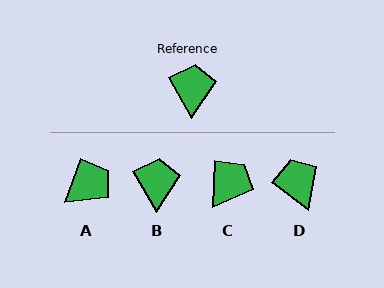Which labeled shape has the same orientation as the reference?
B.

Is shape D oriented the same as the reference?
No, it is off by about 23 degrees.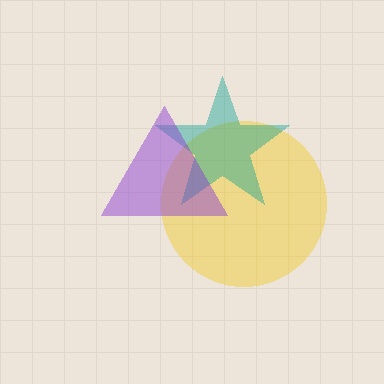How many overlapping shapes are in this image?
There are 3 overlapping shapes in the image.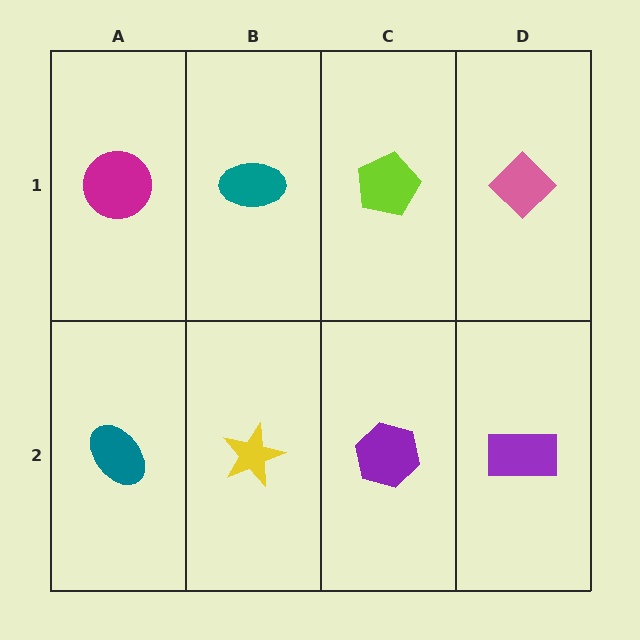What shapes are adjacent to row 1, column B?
A yellow star (row 2, column B), a magenta circle (row 1, column A), a lime pentagon (row 1, column C).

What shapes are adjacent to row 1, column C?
A purple hexagon (row 2, column C), a teal ellipse (row 1, column B), a pink diamond (row 1, column D).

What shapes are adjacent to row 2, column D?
A pink diamond (row 1, column D), a purple hexagon (row 2, column C).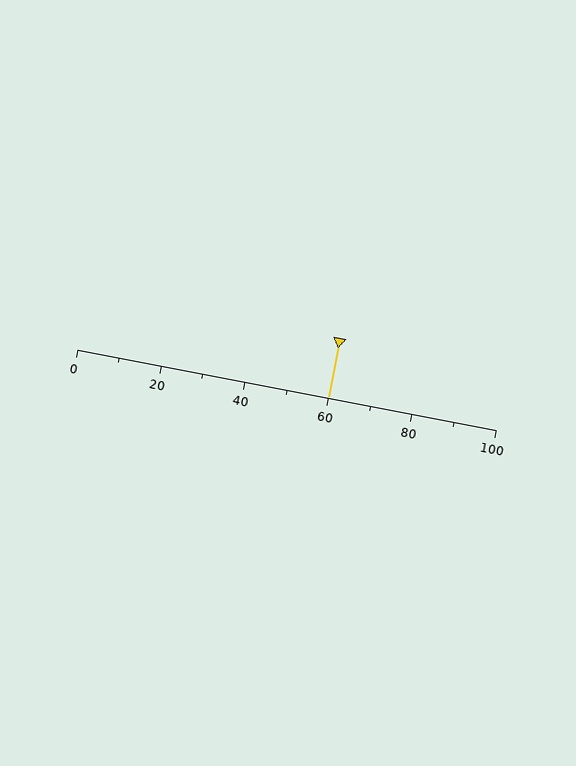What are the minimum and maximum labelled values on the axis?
The axis runs from 0 to 100.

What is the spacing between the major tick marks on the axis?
The major ticks are spaced 20 apart.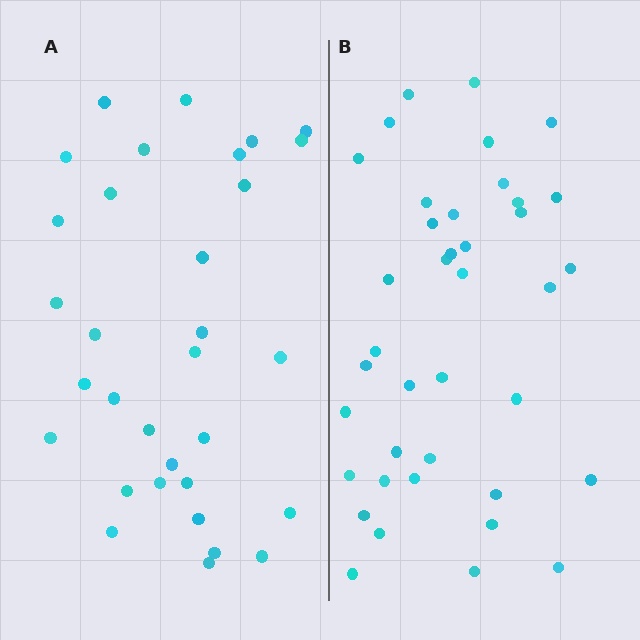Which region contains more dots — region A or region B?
Region B (the right region) has more dots.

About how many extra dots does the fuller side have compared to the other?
Region B has roughly 8 or so more dots than region A.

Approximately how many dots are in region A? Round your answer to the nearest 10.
About 30 dots. (The exact count is 32, which rounds to 30.)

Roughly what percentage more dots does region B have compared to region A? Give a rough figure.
About 20% more.